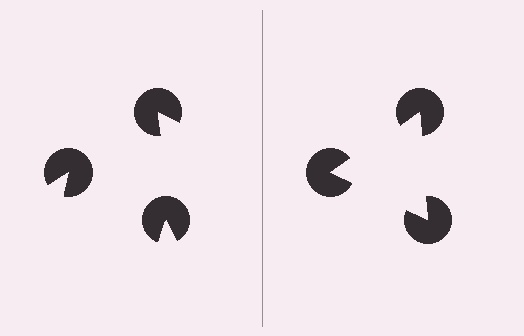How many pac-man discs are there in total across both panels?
6 — 3 on each side.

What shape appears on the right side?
An illusory triangle.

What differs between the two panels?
The pac-man discs are positioned identically on both sides; only the wedge orientations differ. On the right they align to a triangle; on the left they are misaligned.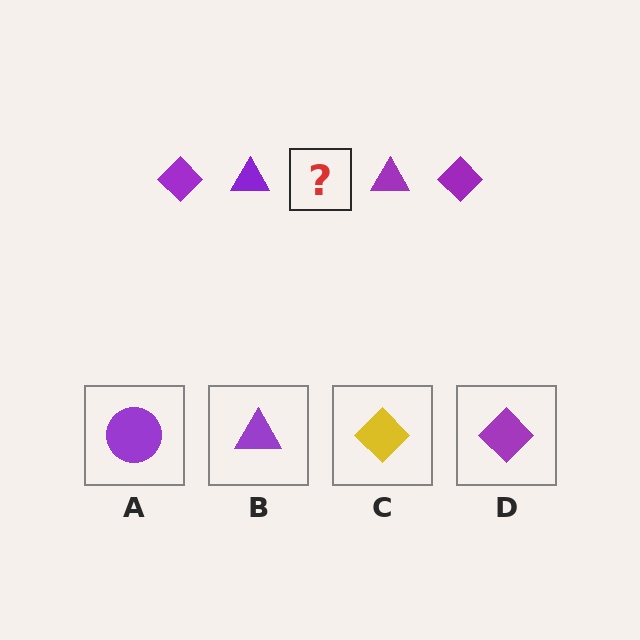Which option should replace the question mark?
Option D.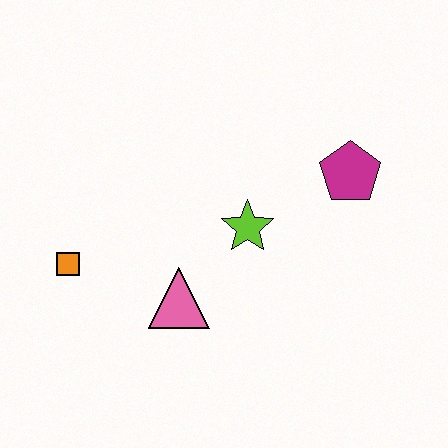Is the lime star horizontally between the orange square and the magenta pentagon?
Yes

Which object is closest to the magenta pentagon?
The lime star is closest to the magenta pentagon.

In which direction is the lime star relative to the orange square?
The lime star is to the right of the orange square.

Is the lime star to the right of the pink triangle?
Yes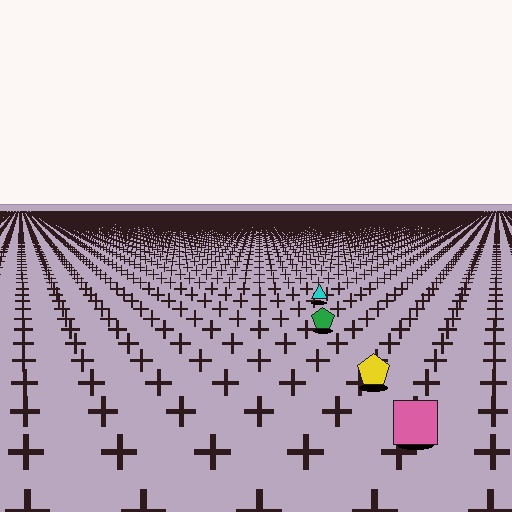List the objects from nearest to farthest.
From nearest to farthest: the pink square, the yellow pentagon, the green pentagon, the cyan triangle.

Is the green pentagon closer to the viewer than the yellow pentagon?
No. The yellow pentagon is closer — you can tell from the texture gradient: the ground texture is coarser near it.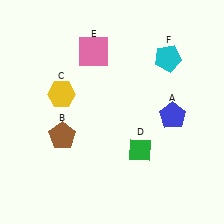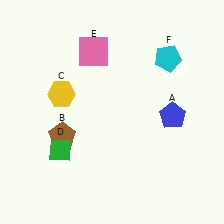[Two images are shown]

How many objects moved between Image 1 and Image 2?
1 object moved between the two images.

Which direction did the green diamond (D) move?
The green diamond (D) moved left.